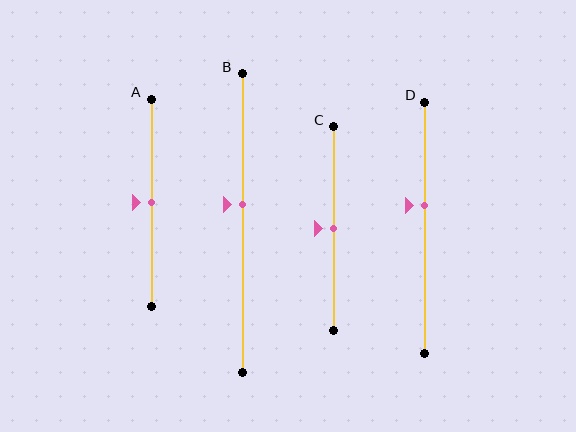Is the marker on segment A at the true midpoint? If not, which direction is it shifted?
Yes, the marker on segment A is at the true midpoint.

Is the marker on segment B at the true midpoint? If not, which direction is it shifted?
No, the marker on segment B is shifted upward by about 6% of the segment length.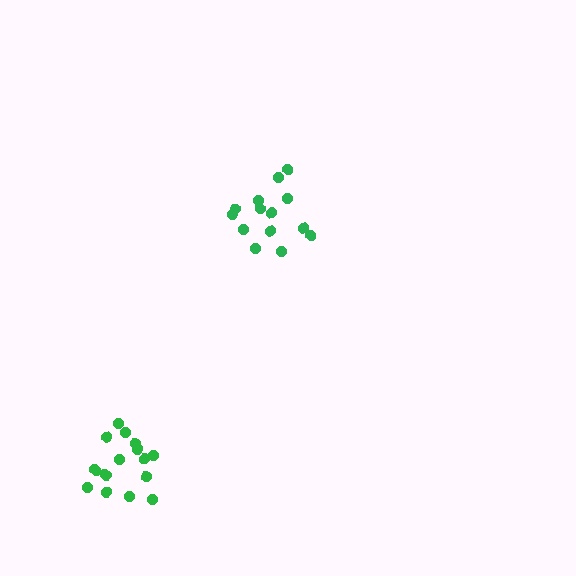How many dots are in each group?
Group 1: 14 dots, Group 2: 17 dots (31 total).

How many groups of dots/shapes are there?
There are 2 groups.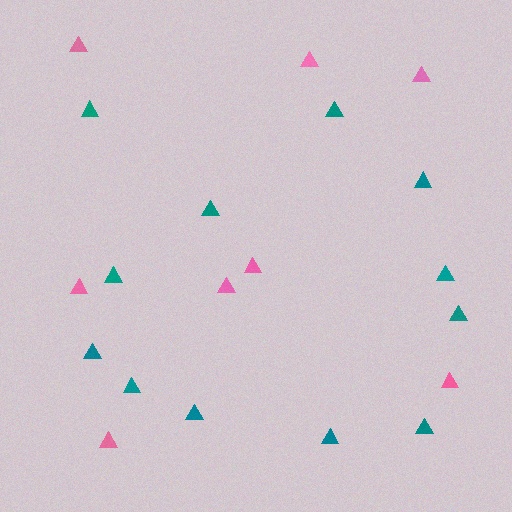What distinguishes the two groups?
There are 2 groups: one group of pink triangles (8) and one group of teal triangles (12).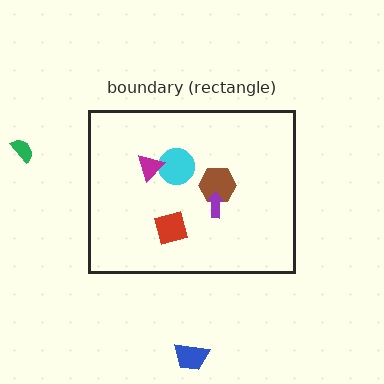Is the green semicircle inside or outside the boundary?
Outside.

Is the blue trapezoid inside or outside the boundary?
Outside.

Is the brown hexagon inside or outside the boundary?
Inside.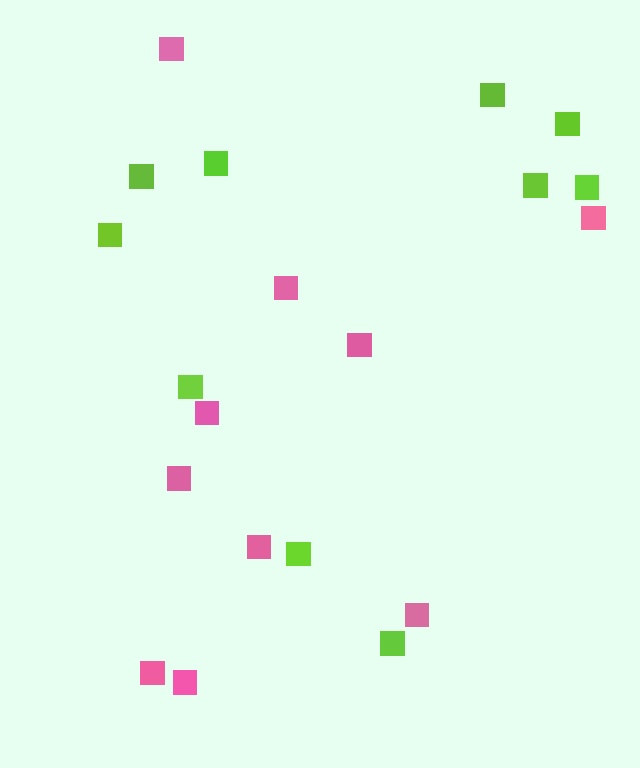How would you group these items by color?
There are 2 groups: one group of pink squares (10) and one group of lime squares (10).